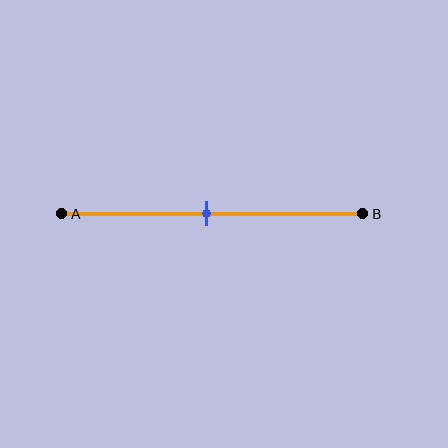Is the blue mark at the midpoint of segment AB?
Yes, the mark is approximately at the midpoint.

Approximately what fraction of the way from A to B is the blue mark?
The blue mark is approximately 50% of the way from A to B.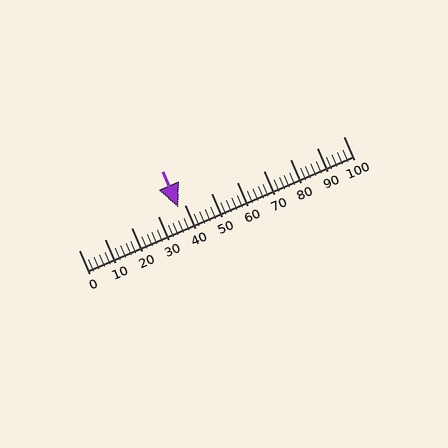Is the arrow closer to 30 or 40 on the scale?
The arrow is closer to 40.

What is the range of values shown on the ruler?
The ruler shows values from 0 to 100.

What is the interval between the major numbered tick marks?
The major tick marks are spaced 10 units apart.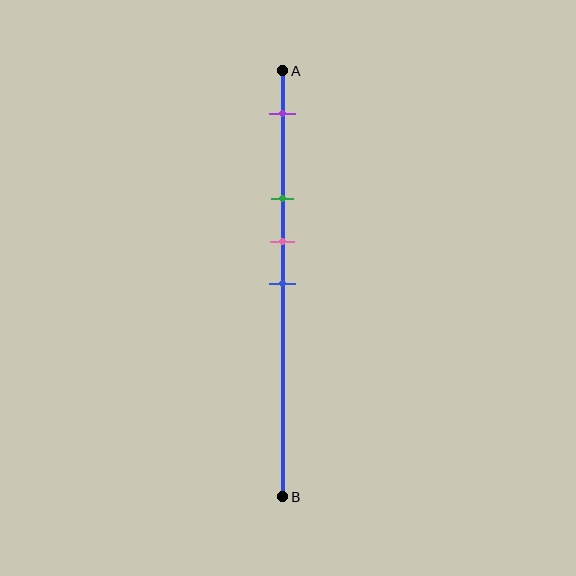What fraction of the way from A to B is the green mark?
The green mark is approximately 30% (0.3) of the way from A to B.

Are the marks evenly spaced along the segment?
No, the marks are not evenly spaced.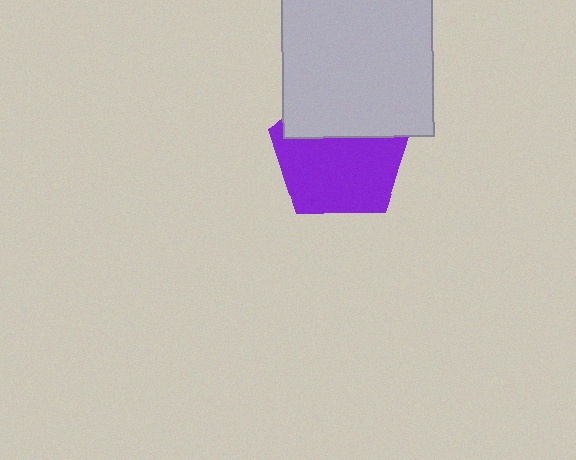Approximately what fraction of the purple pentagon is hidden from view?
Roughly 37% of the purple pentagon is hidden behind the light gray square.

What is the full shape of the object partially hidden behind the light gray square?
The partially hidden object is a purple pentagon.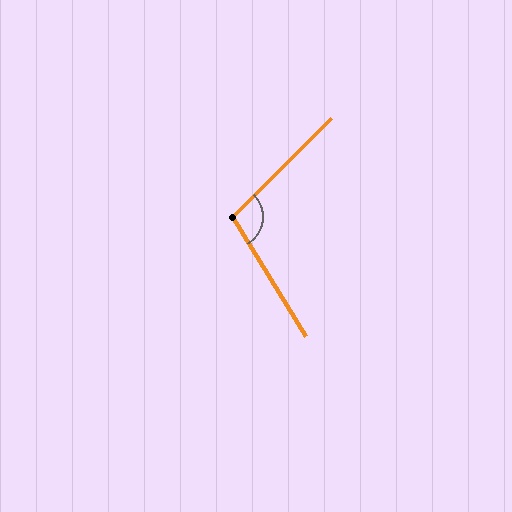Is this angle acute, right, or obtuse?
It is obtuse.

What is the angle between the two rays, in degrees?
Approximately 103 degrees.